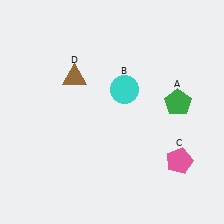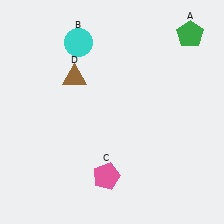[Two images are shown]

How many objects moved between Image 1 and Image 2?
3 objects moved between the two images.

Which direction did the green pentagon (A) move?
The green pentagon (A) moved up.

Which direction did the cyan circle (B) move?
The cyan circle (B) moved up.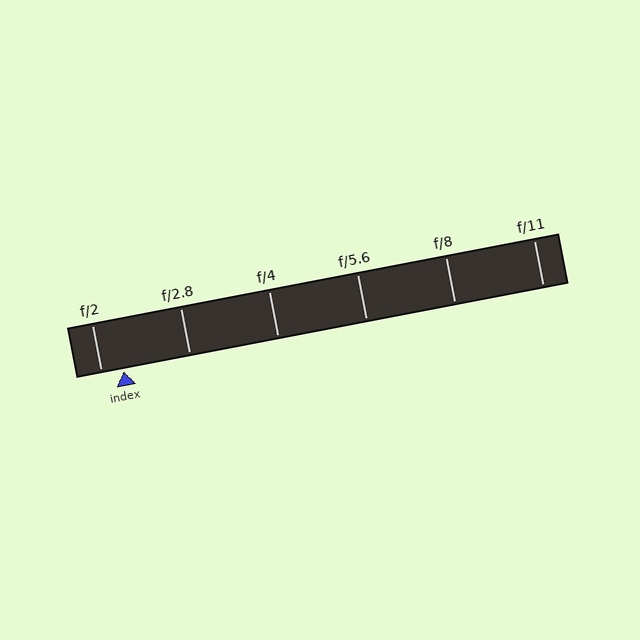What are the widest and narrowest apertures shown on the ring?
The widest aperture shown is f/2 and the narrowest is f/11.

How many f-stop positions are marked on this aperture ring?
There are 6 f-stop positions marked.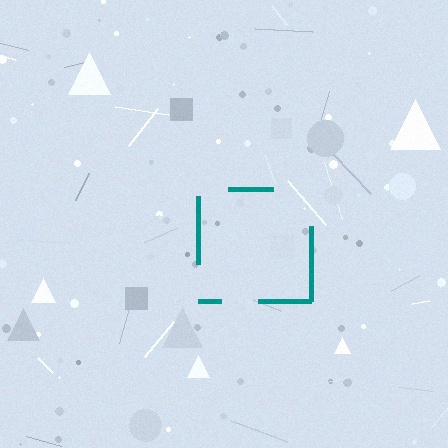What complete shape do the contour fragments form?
The contour fragments form a square.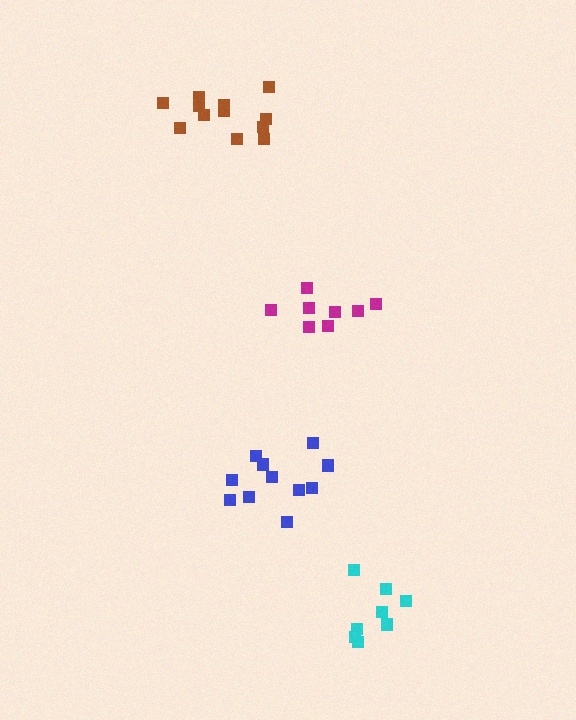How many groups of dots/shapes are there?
There are 4 groups.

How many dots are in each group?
Group 1: 8 dots, Group 2: 8 dots, Group 3: 11 dots, Group 4: 12 dots (39 total).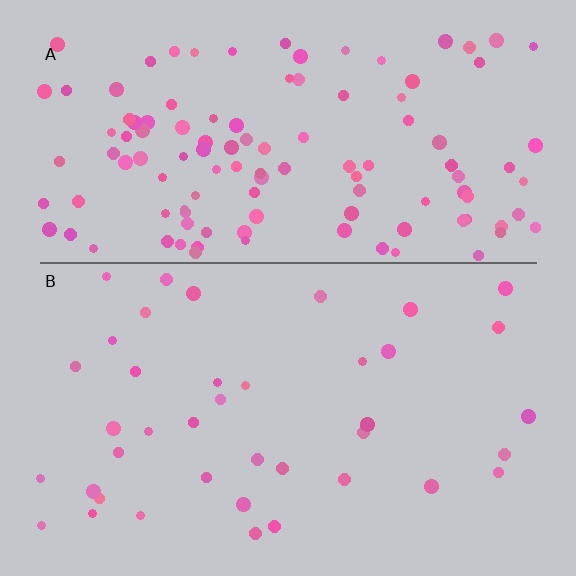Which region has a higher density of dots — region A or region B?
A (the top).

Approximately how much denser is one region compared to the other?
Approximately 3.0× — region A over region B.